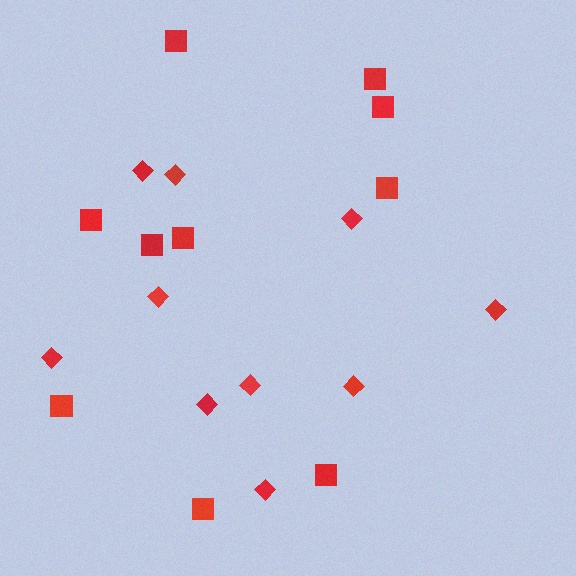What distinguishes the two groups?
There are 2 groups: one group of squares (10) and one group of diamonds (10).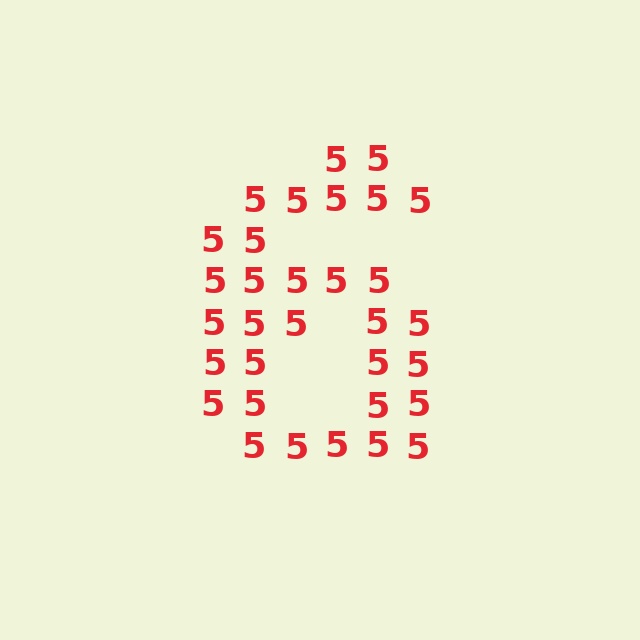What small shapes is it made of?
It is made of small digit 5's.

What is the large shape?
The large shape is the digit 6.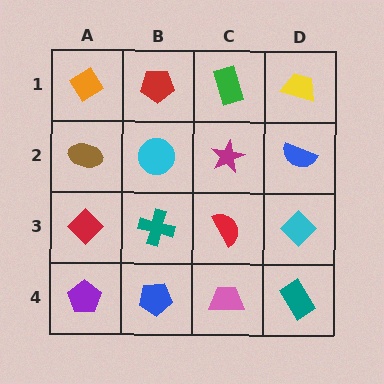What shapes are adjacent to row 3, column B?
A cyan circle (row 2, column B), a blue pentagon (row 4, column B), a red diamond (row 3, column A), a red semicircle (row 3, column C).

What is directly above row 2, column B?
A red pentagon.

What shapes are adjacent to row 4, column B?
A teal cross (row 3, column B), a purple pentagon (row 4, column A), a pink trapezoid (row 4, column C).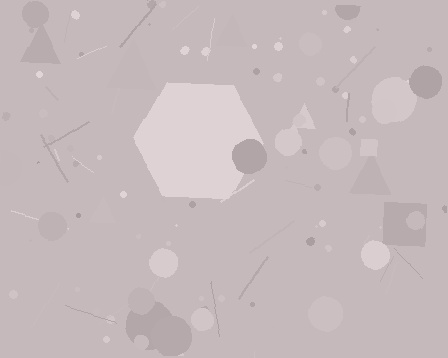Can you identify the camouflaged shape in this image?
The camouflaged shape is a hexagon.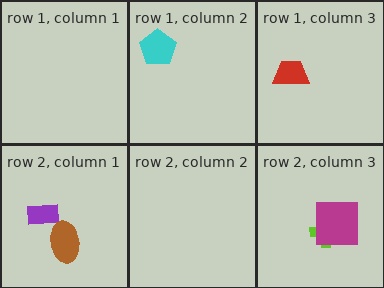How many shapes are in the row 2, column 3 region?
2.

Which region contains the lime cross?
The row 2, column 3 region.